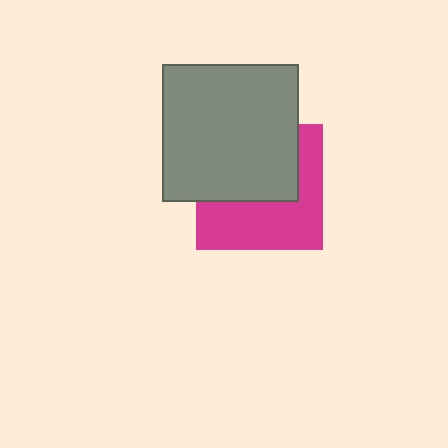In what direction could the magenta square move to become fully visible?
The magenta square could move down. That would shift it out from behind the gray square entirely.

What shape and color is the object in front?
The object in front is a gray square.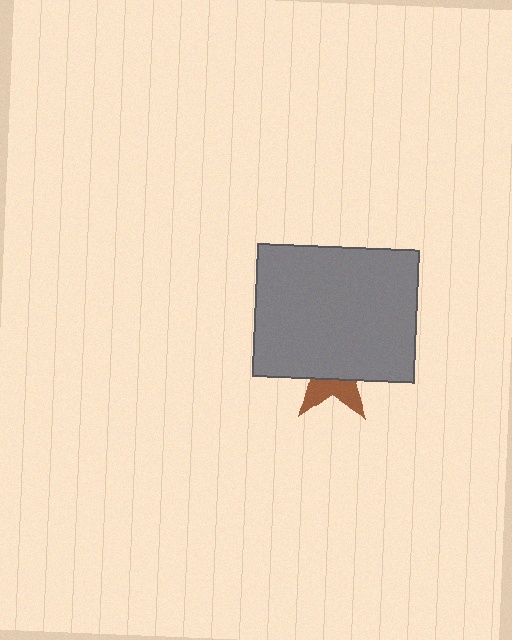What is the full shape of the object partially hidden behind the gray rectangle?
The partially hidden object is a brown star.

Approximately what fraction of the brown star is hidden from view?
Roughly 66% of the brown star is hidden behind the gray rectangle.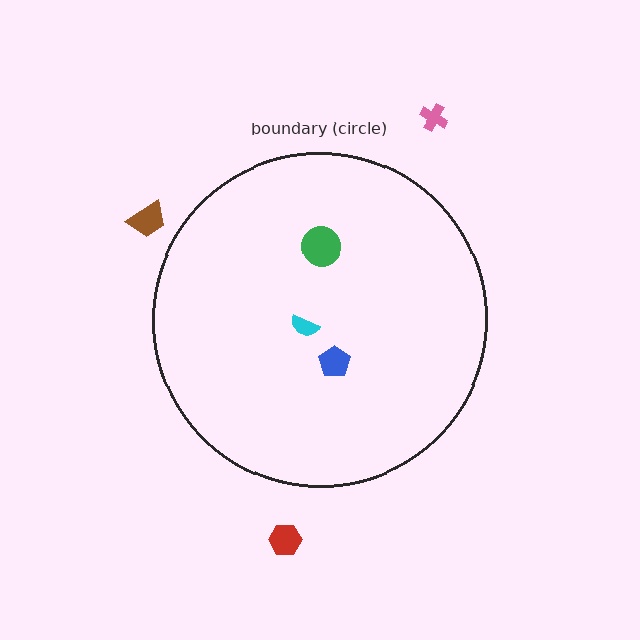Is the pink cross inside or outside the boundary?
Outside.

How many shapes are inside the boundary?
3 inside, 3 outside.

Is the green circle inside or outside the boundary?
Inside.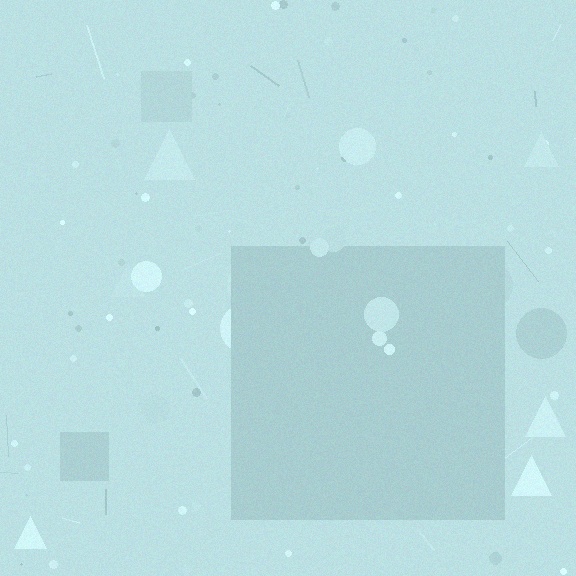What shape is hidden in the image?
A square is hidden in the image.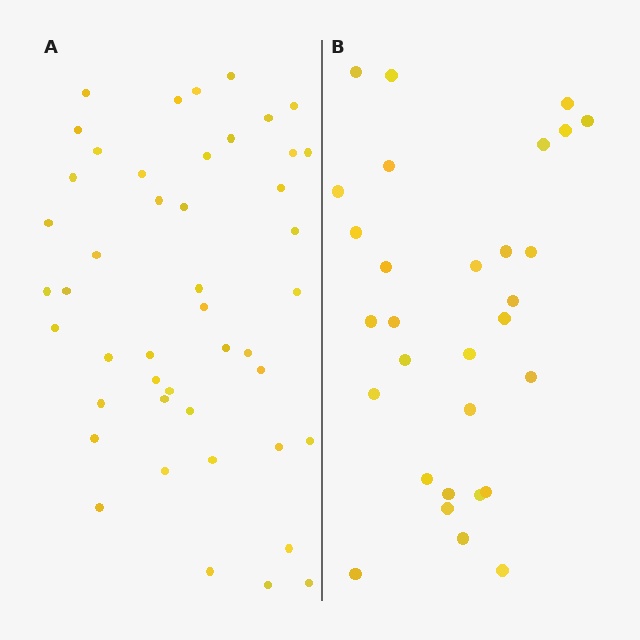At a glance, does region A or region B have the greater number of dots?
Region A (the left region) has more dots.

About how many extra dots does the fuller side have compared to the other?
Region A has approximately 15 more dots than region B.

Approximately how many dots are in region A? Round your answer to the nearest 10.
About 50 dots. (The exact count is 46, which rounds to 50.)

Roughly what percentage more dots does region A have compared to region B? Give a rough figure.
About 55% more.